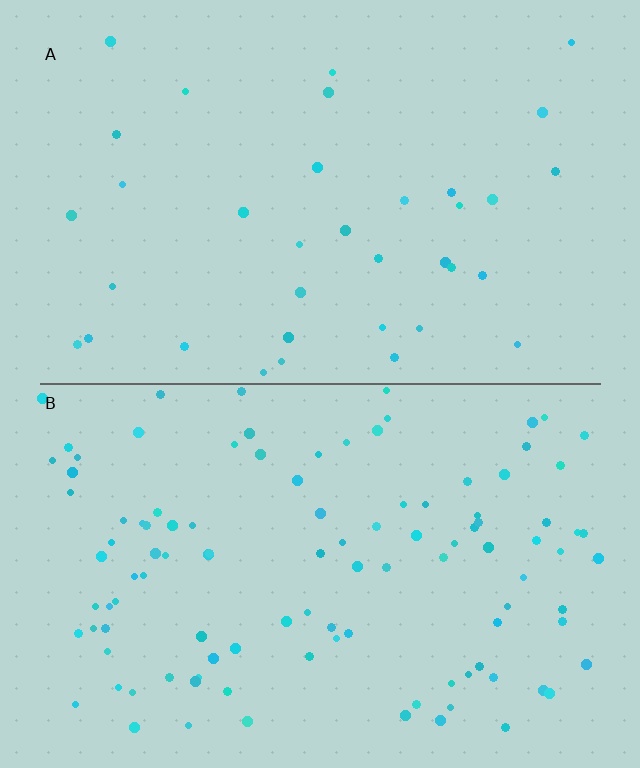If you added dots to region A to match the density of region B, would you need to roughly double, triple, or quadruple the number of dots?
Approximately triple.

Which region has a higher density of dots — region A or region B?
B (the bottom).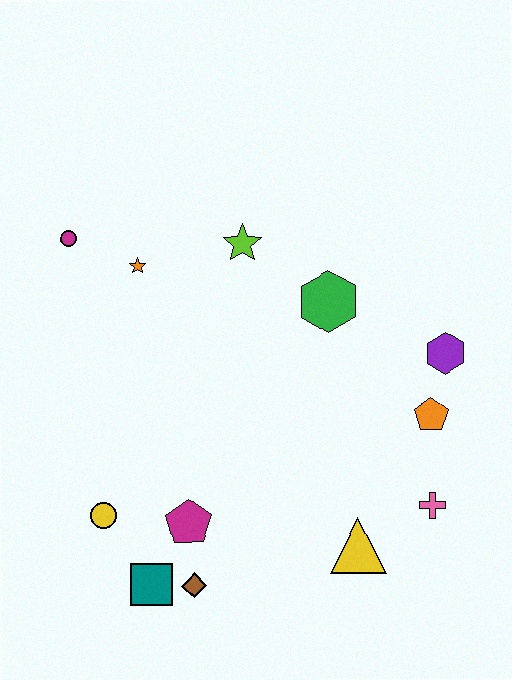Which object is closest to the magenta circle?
The orange star is closest to the magenta circle.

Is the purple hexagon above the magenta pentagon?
Yes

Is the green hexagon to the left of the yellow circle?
No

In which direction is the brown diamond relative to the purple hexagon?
The brown diamond is to the left of the purple hexagon.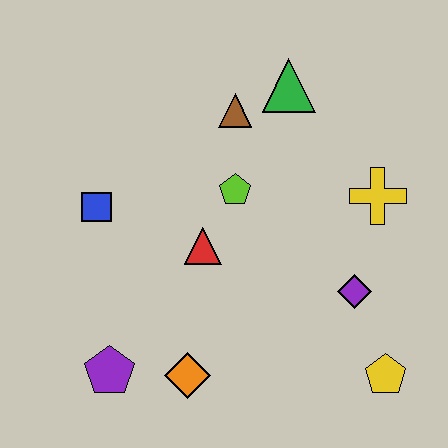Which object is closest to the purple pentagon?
The orange diamond is closest to the purple pentagon.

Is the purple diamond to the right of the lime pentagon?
Yes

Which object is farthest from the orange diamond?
The green triangle is farthest from the orange diamond.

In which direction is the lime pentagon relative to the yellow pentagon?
The lime pentagon is above the yellow pentagon.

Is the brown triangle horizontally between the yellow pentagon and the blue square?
Yes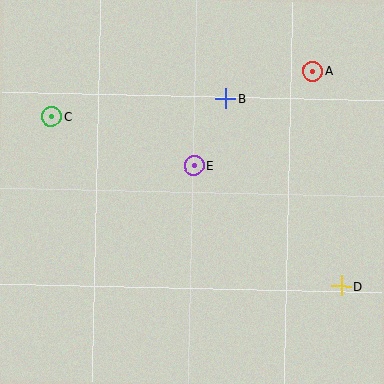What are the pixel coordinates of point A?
Point A is at (312, 71).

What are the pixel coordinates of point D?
Point D is at (341, 286).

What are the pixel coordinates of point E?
Point E is at (194, 166).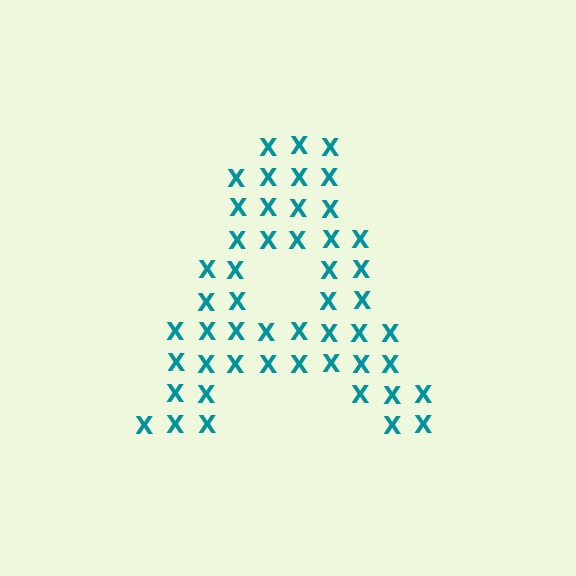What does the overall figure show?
The overall figure shows the letter A.